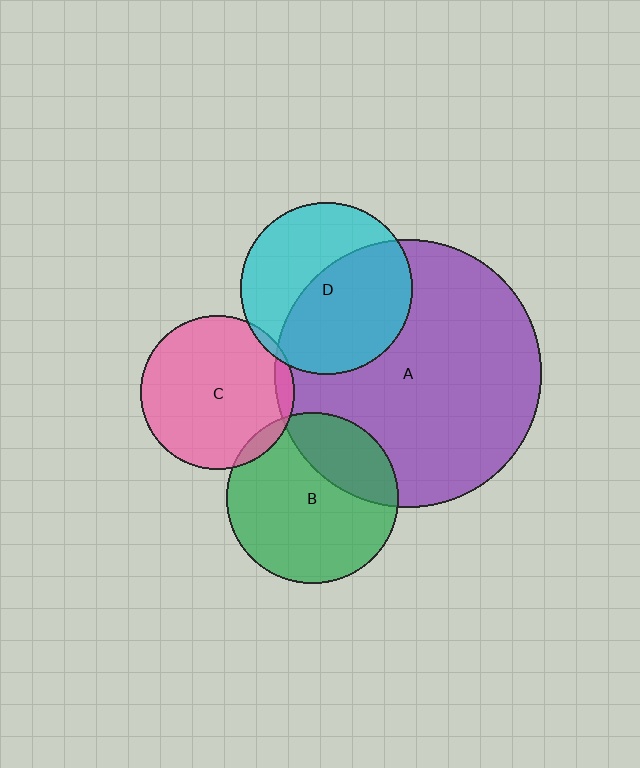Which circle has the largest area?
Circle A (purple).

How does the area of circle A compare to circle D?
Approximately 2.4 times.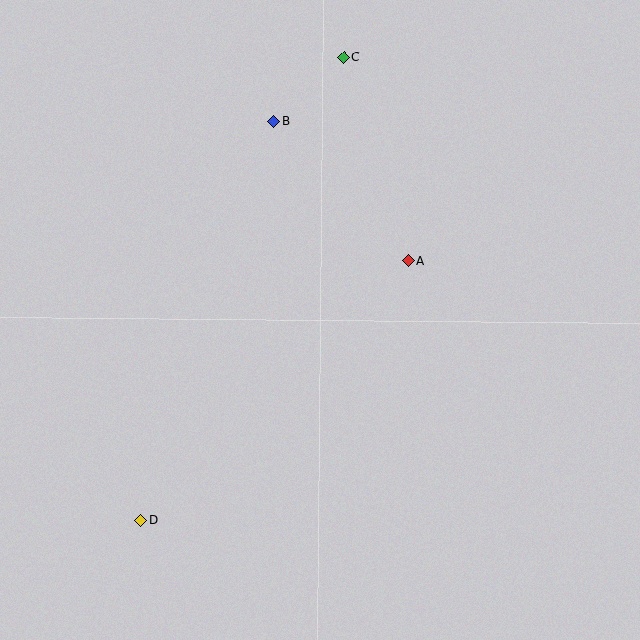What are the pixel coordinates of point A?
Point A is at (408, 261).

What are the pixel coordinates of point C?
Point C is at (344, 57).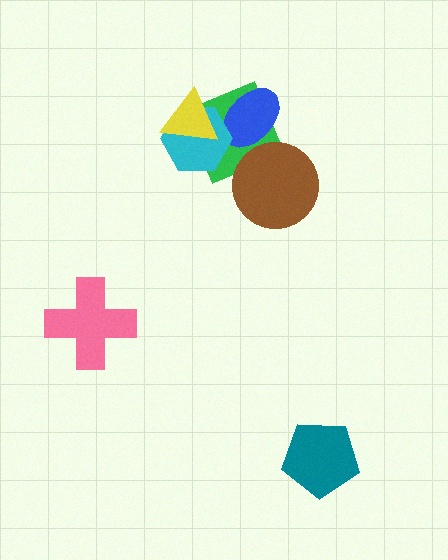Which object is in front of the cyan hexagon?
The yellow triangle is in front of the cyan hexagon.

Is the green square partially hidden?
Yes, it is partially covered by another shape.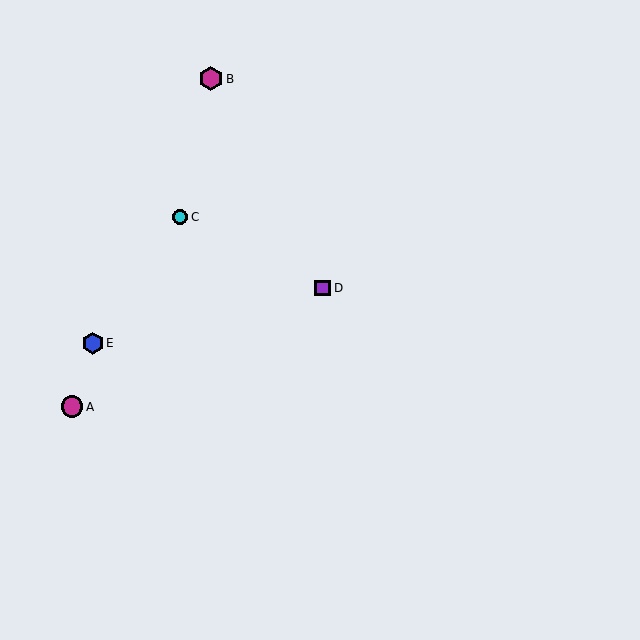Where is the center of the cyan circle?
The center of the cyan circle is at (180, 217).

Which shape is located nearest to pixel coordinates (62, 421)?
The magenta circle (labeled A) at (72, 407) is nearest to that location.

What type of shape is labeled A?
Shape A is a magenta circle.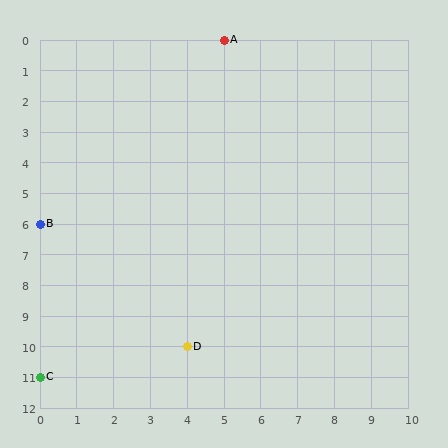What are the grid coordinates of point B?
Point B is at grid coordinates (0, 6).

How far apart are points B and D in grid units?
Points B and D are 4 columns and 4 rows apart (about 5.7 grid units diagonally).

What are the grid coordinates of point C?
Point C is at grid coordinates (0, 11).